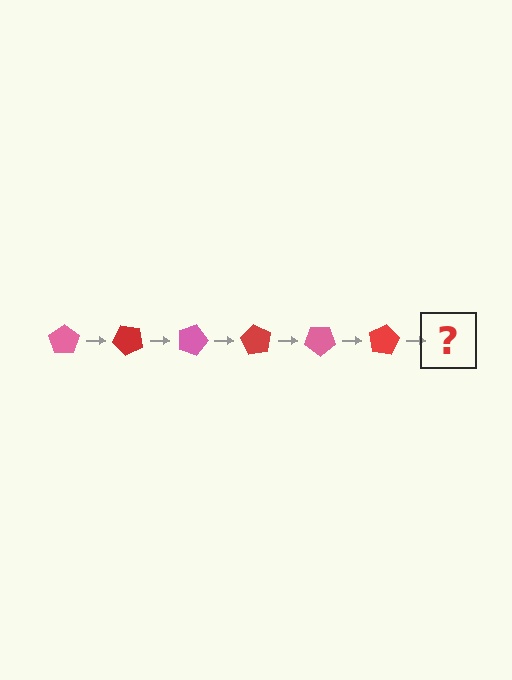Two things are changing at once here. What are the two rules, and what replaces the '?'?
The two rules are that it rotates 45 degrees each step and the color cycles through pink and red. The '?' should be a pink pentagon, rotated 270 degrees from the start.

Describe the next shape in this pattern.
It should be a pink pentagon, rotated 270 degrees from the start.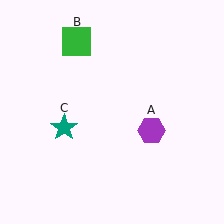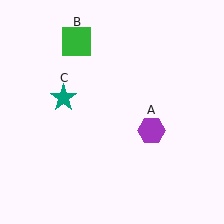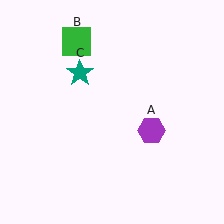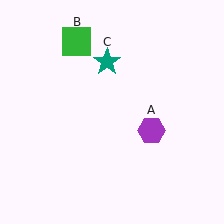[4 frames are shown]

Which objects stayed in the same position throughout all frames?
Purple hexagon (object A) and green square (object B) remained stationary.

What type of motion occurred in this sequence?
The teal star (object C) rotated clockwise around the center of the scene.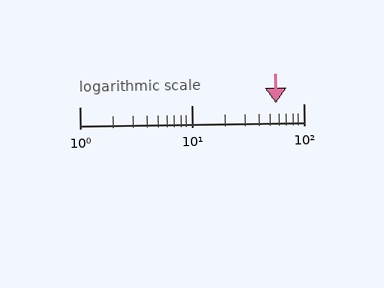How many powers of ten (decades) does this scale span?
The scale spans 2 decades, from 1 to 100.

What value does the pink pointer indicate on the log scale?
The pointer indicates approximately 57.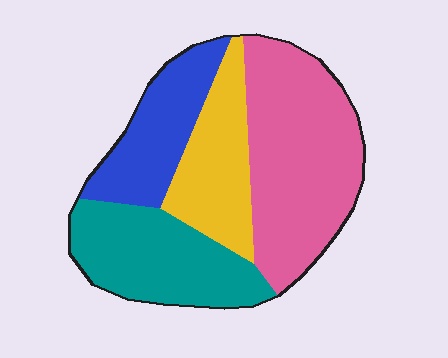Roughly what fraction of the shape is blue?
Blue takes up about one fifth (1/5) of the shape.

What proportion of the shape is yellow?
Yellow covers roughly 20% of the shape.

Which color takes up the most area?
Pink, at roughly 40%.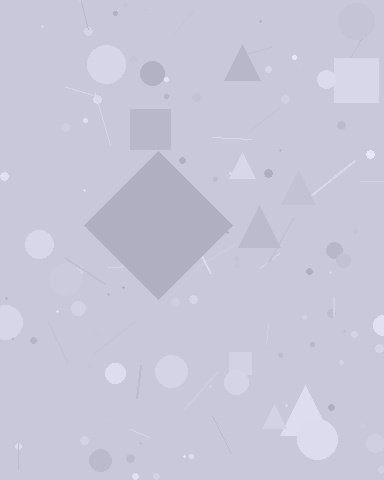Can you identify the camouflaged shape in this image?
The camouflaged shape is a diamond.